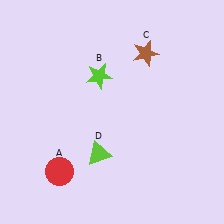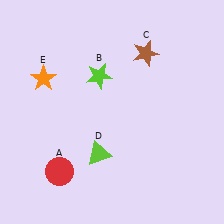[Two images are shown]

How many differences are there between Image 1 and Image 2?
There is 1 difference between the two images.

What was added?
An orange star (E) was added in Image 2.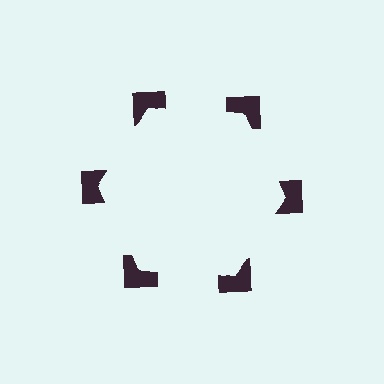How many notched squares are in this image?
There are 6 — one at each vertex of the illusory hexagon.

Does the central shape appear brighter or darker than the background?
It typically appears slightly brighter than the background, even though no actual brightness change is drawn.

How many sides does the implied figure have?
6 sides.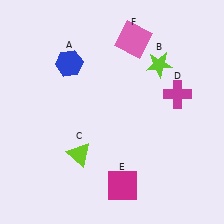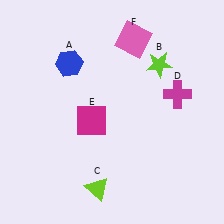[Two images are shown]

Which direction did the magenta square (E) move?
The magenta square (E) moved up.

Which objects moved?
The objects that moved are: the lime triangle (C), the magenta square (E).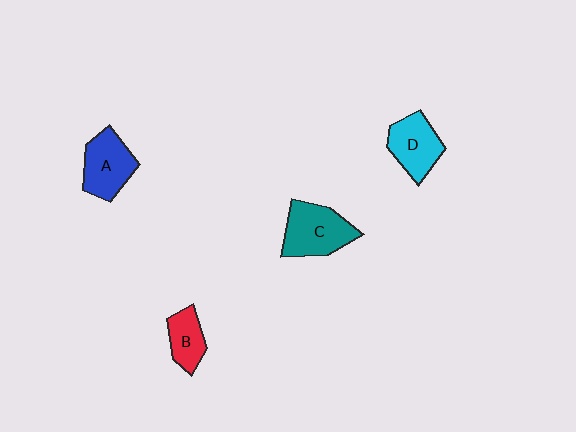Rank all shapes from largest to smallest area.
From largest to smallest: C (teal), A (blue), D (cyan), B (red).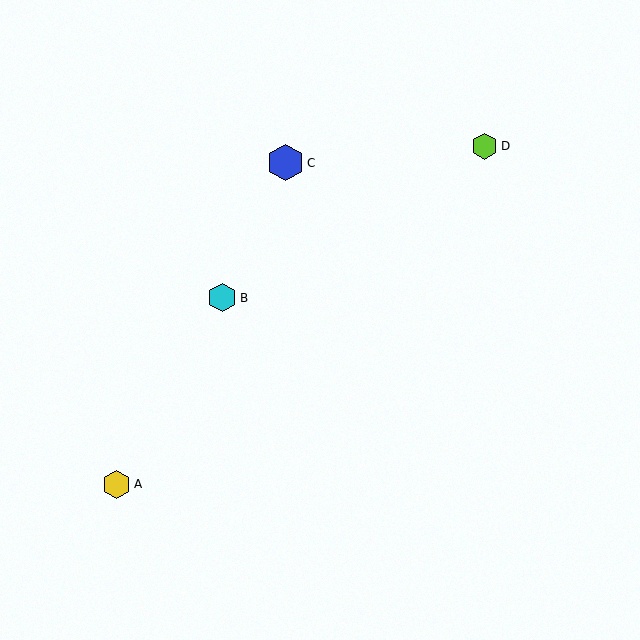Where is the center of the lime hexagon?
The center of the lime hexagon is at (485, 146).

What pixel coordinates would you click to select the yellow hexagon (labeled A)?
Click at (117, 484) to select the yellow hexagon A.